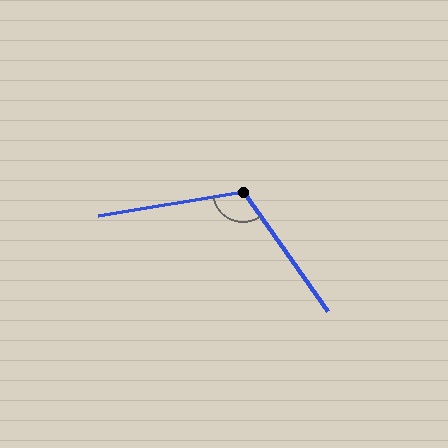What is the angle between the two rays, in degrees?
Approximately 116 degrees.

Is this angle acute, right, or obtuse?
It is obtuse.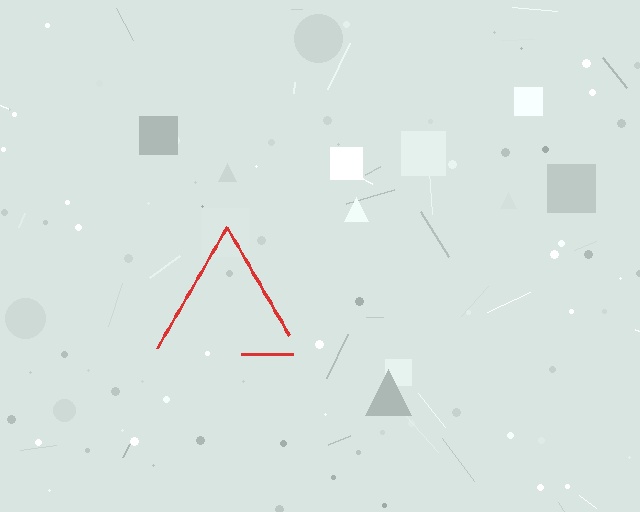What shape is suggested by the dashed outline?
The dashed outline suggests a triangle.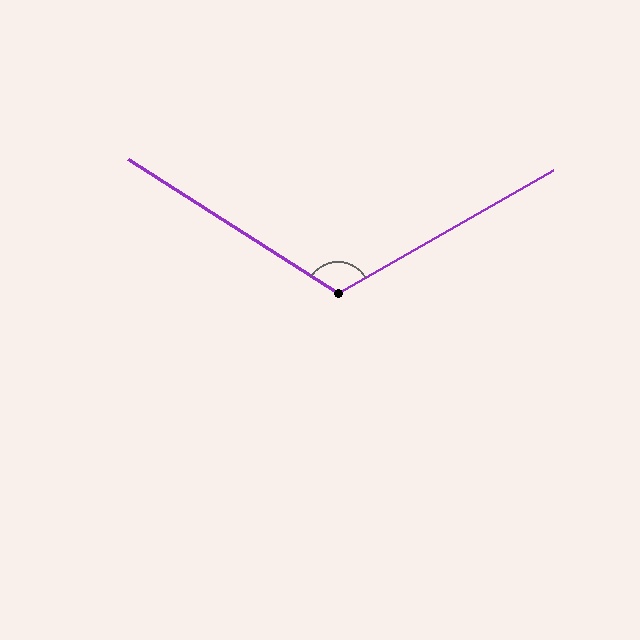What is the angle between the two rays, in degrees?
Approximately 118 degrees.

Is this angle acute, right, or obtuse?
It is obtuse.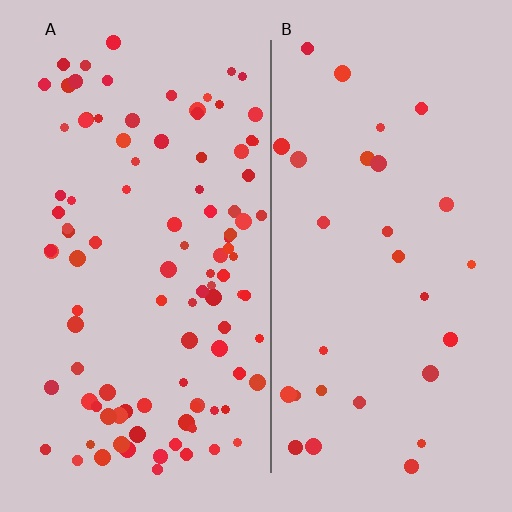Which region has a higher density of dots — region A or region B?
A (the left).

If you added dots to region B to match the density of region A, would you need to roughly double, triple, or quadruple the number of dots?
Approximately triple.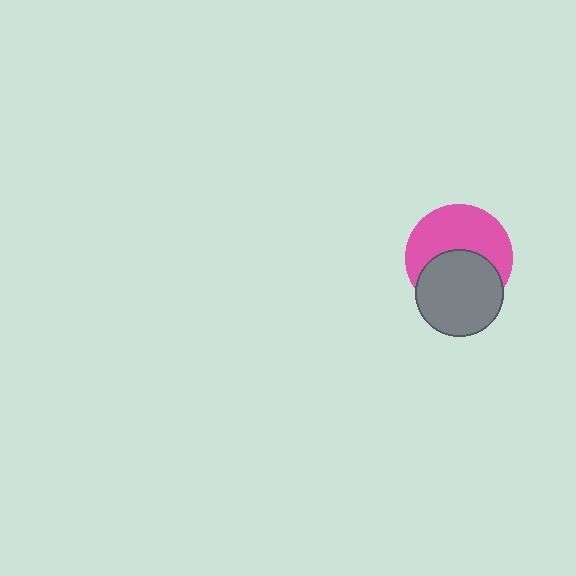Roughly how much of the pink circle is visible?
About half of it is visible (roughly 55%).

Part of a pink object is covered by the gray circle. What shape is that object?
It is a circle.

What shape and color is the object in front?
The object in front is a gray circle.